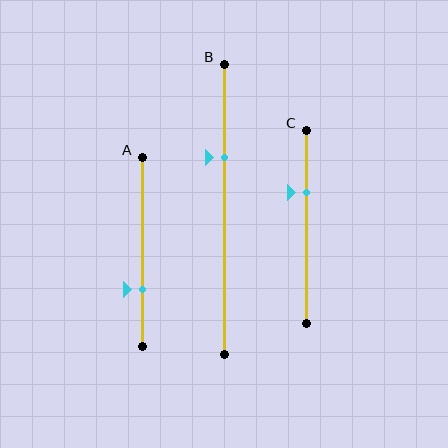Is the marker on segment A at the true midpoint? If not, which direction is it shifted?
No, the marker on segment A is shifted downward by about 20% of the segment length.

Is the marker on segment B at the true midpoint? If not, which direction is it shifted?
No, the marker on segment B is shifted upward by about 18% of the segment length.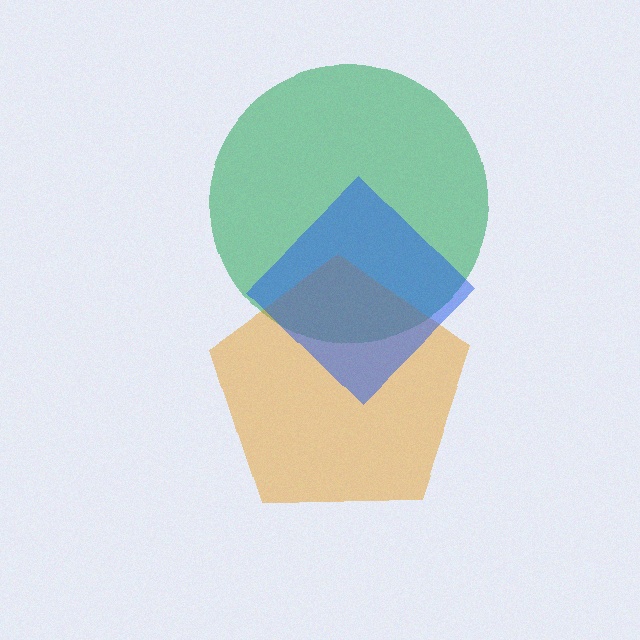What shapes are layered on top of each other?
The layered shapes are: a green circle, an orange pentagon, a blue diamond.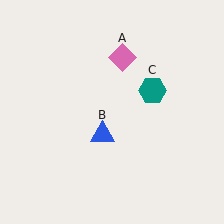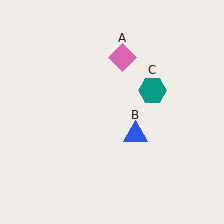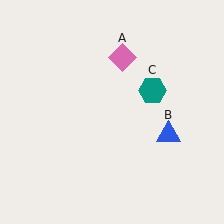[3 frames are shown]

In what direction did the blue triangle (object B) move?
The blue triangle (object B) moved right.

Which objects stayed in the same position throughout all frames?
Pink diamond (object A) and teal hexagon (object C) remained stationary.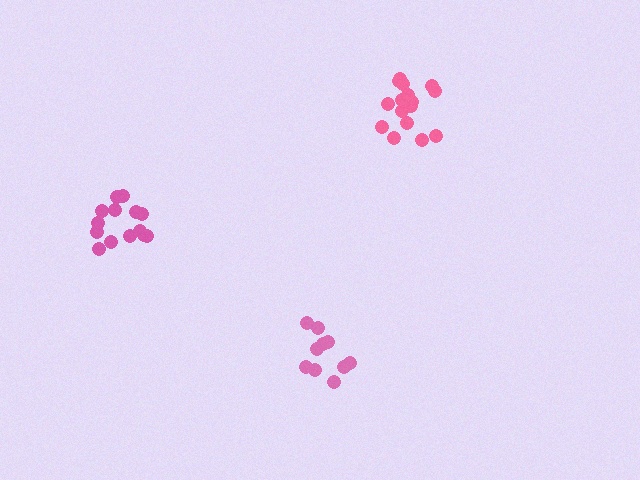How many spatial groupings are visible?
There are 3 spatial groupings.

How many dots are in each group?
Group 1: 16 dots, Group 2: 10 dots, Group 3: 14 dots (40 total).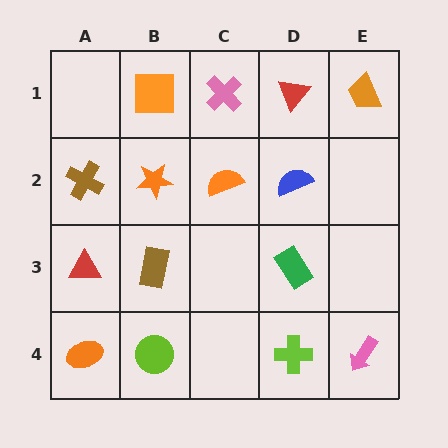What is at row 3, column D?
A green rectangle.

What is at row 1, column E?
An orange trapezoid.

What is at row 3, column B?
A brown rectangle.